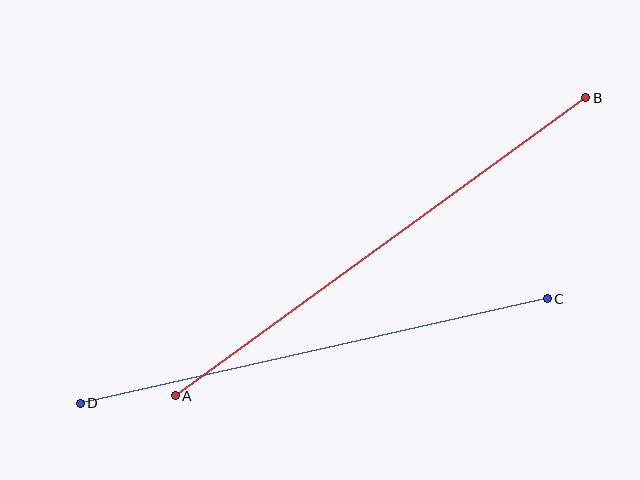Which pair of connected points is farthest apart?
Points A and B are farthest apart.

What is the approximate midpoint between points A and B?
The midpoint is at approximately (381, 247) pixels.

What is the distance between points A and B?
The distance is approximately 507 pixels.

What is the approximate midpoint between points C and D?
The midpoint is at approximately (314, 351) pixels.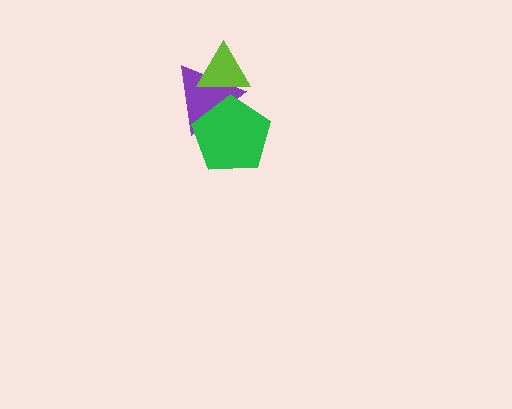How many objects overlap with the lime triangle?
2 objects overlap with the lime triangle.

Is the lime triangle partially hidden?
Yes, it is partially covered by another shape.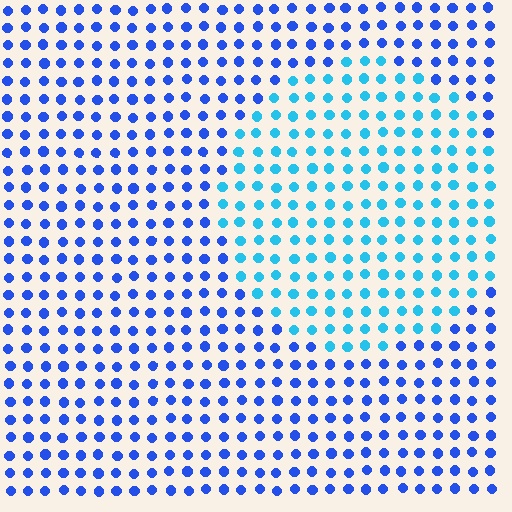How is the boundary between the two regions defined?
The boundary is defined purely by a slight shift in hue (about 36 degrees). Spacing, size, and orientation are identical on both sides.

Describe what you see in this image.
The image is filled with small blue elements in a uniform arrangement. A circle-shaped region is visible where the elements are tinted to a slightly different hue, forming a subtle color boundary.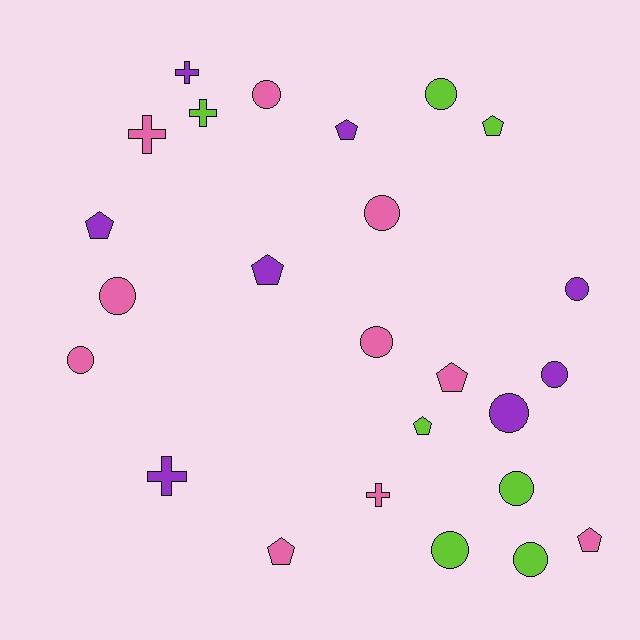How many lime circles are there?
There are 4 lime circles.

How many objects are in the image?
There are 25 objects.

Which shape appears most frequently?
Circle, with 12 objects.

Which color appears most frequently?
Pink, with 10 objects.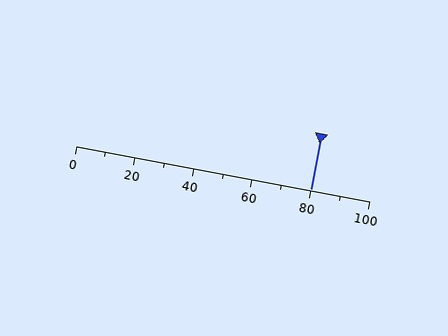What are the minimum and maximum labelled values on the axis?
The axis runs from 0 to 100.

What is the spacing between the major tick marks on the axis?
The major ticks are spaced 20 apart.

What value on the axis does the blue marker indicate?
The marker indicates approximately 80.